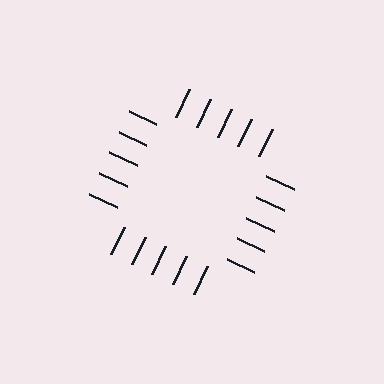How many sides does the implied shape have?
4 sides — the line-ends trace a square.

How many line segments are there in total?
20 — 5 along each of the 4 edges.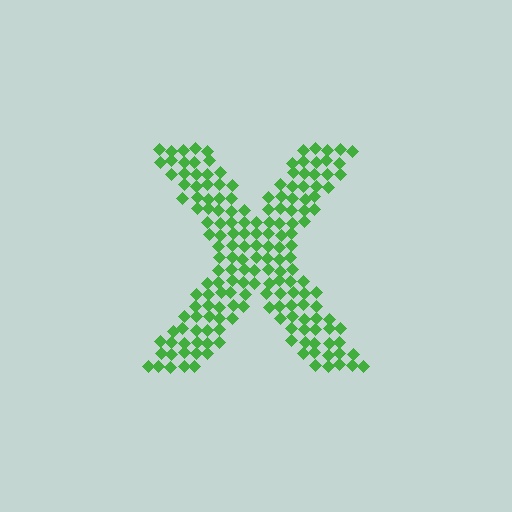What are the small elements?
The small elements are diamonds.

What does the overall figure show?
The overall figure shows the letter X.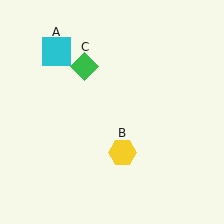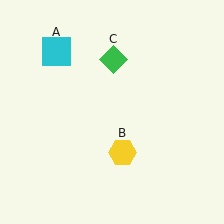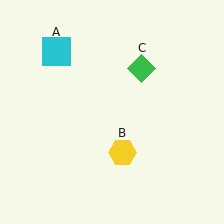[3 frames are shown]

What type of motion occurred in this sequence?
The green diamond (object C) rotated clockwise around the center of the scene.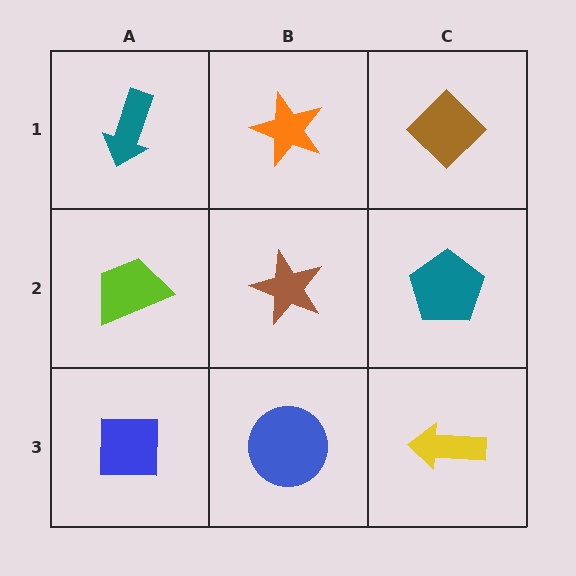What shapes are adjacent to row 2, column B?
An orange star (row 1, column B), a blue circle (row 3, column B), a lime trapezoid (row 2, column A), a teal pentagon (row 2, column C).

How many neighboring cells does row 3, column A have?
2.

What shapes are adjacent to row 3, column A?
A lime trapezoid (row 2, column A), a blue circle (row 3, column B).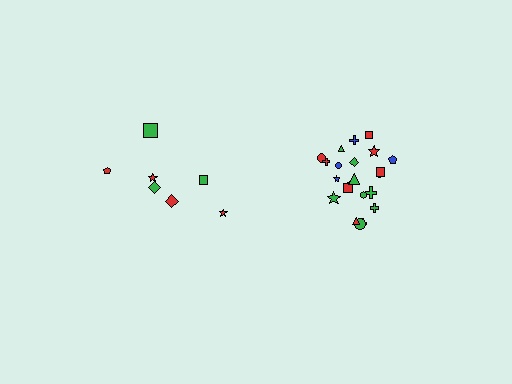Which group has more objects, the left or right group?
The right group.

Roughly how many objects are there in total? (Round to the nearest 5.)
Roughly 30 objects in total.